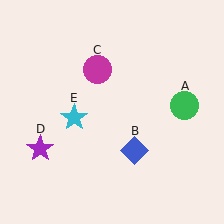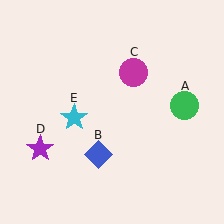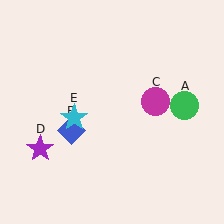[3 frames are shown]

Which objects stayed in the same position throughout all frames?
Green circle (object A) and purple star (object D) and cyan star (object E) remained stationary.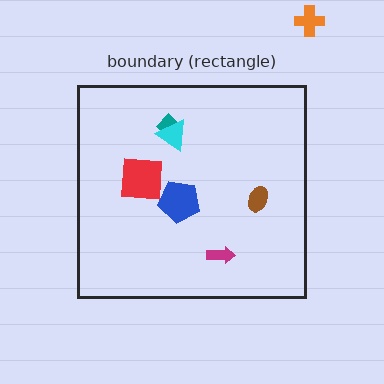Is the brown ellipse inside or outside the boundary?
Inside.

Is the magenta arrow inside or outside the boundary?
Inside.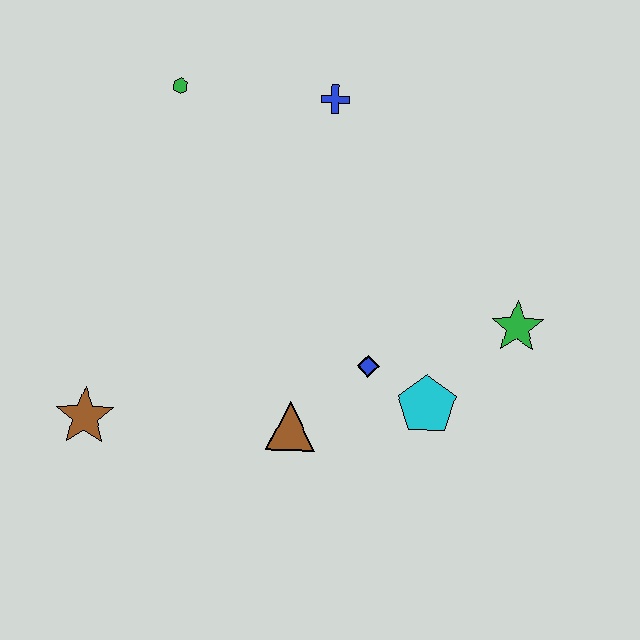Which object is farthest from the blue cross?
The brown star is farthest from the blue cross.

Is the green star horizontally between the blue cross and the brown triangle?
No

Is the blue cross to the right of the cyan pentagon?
No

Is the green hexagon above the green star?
Yes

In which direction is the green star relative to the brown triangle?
The green star is to the right of the brown triangle.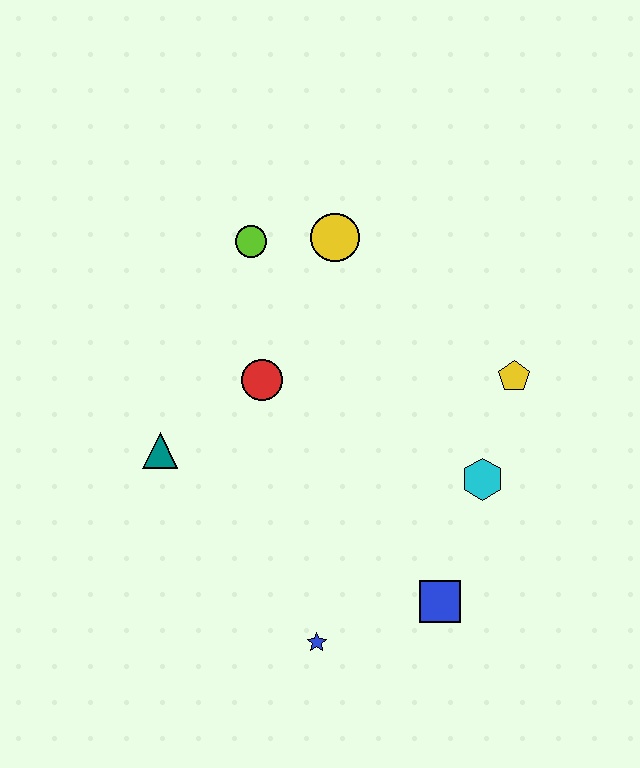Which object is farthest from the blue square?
The lime circle is farthest from the blue square.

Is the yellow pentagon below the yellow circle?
Yes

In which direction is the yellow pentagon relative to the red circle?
The yellow pentagon is to the right of the red circle.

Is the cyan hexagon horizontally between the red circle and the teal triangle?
No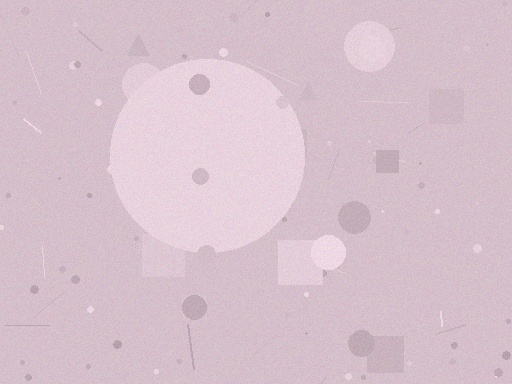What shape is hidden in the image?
A circle is hidden in the image.